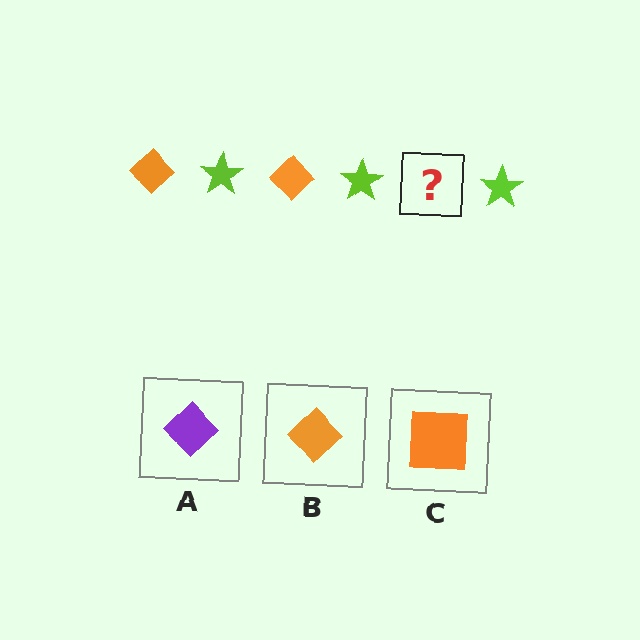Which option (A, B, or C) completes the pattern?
B.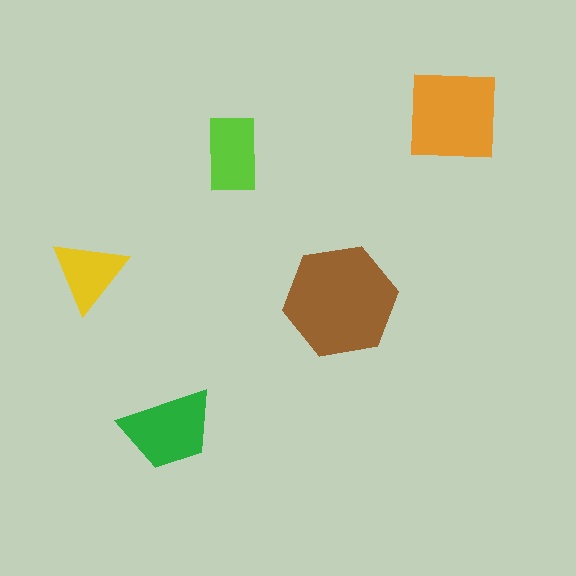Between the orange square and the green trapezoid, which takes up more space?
The orange square.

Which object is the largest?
The brown hexagon.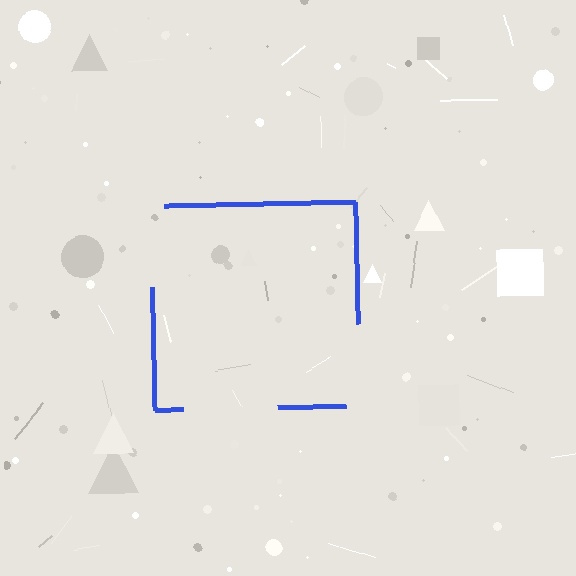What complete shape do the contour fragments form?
The contour fragments form a square.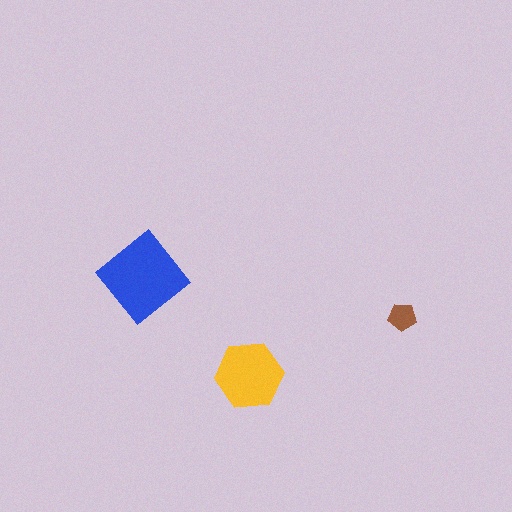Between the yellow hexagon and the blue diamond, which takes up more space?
The blue diamond.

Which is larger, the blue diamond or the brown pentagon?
The blue diamond.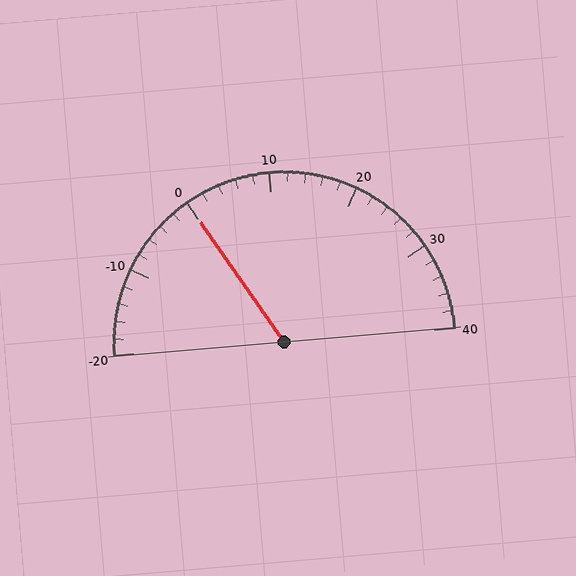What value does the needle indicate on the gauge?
The needle indicates approximately 0.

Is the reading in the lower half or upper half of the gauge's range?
The reading is in the lower half of the range (-20 to 40).